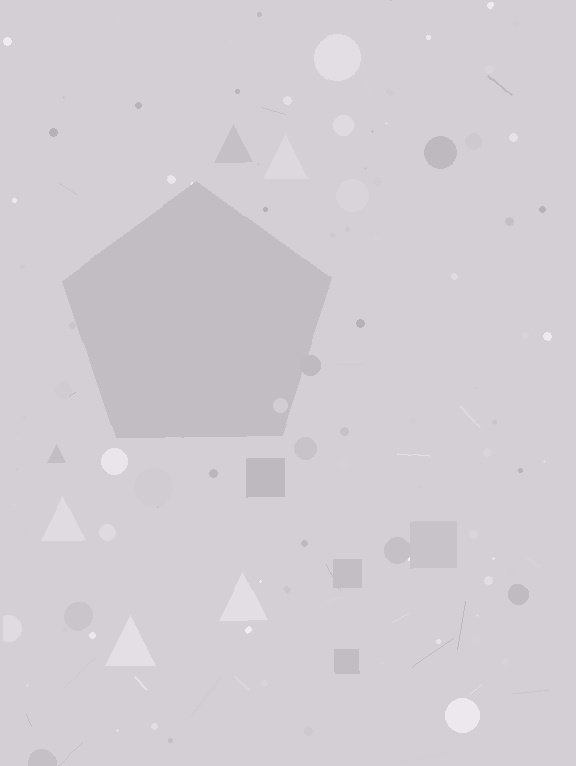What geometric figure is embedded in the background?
A pentagon is embedded in the background.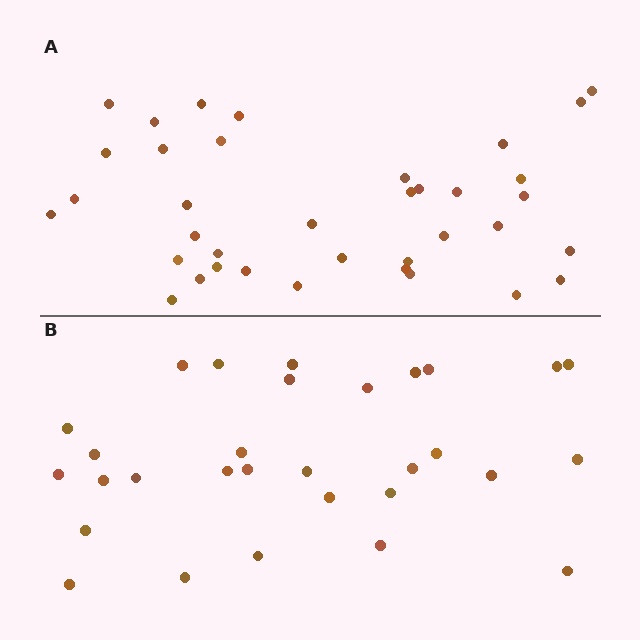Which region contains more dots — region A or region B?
Region A (the top region) has more dots.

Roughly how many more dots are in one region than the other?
Region A has roughly 8 or so more dots than region B.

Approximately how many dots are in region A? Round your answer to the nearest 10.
About 40 dots. (The exact count is 37, which rounds to 40.)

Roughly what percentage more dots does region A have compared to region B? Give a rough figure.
About 25% more.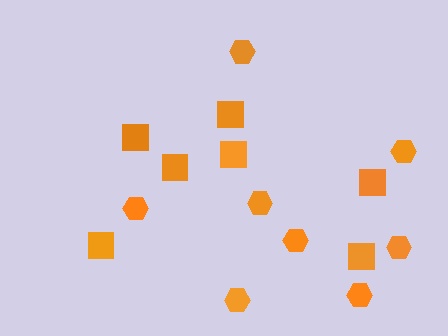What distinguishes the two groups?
There are 2 groups: one group of squares (7) and one group of hexagons (8).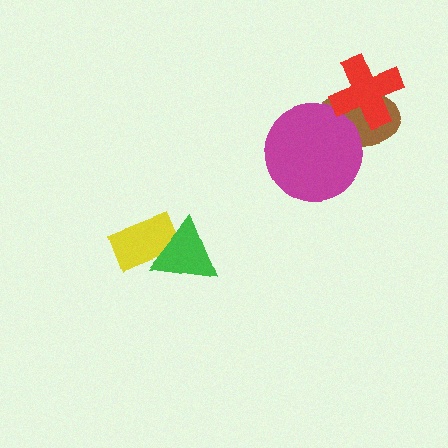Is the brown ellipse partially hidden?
Yes, it is partially covered by another shape.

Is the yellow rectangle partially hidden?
Yes, it is partially covered by another shape.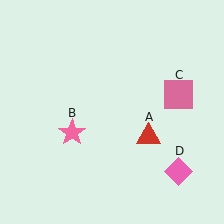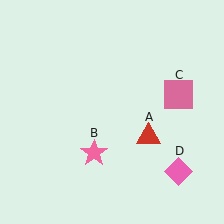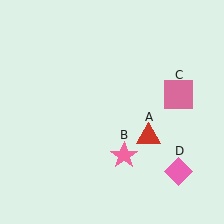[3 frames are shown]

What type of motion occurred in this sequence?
The pink star (object B) rotated counterclockwise around the center of the scene.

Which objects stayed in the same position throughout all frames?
Red triangle (object A) and pink square (object C) and pink diamond (object D) remained stationary.